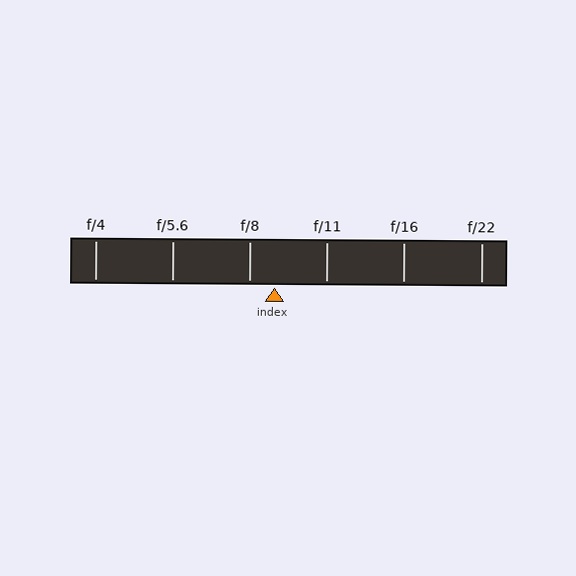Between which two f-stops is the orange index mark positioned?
The index mark is between f/8 and f/11.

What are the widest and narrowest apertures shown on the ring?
The widest aperture shown is f/4 and the narrowest is f/22.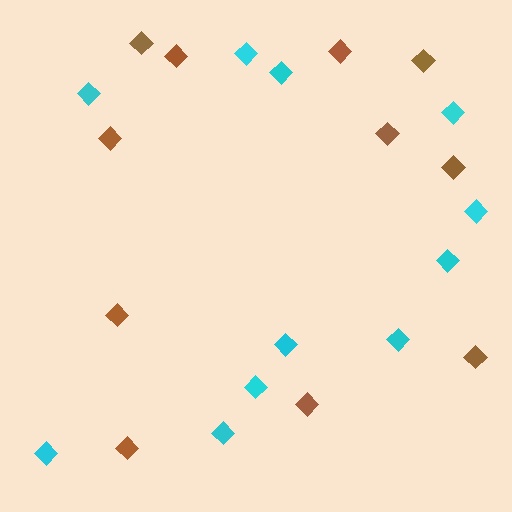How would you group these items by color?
There are 2 groups: one group of cyan diamonds (11) and one group of brown diamonds (11).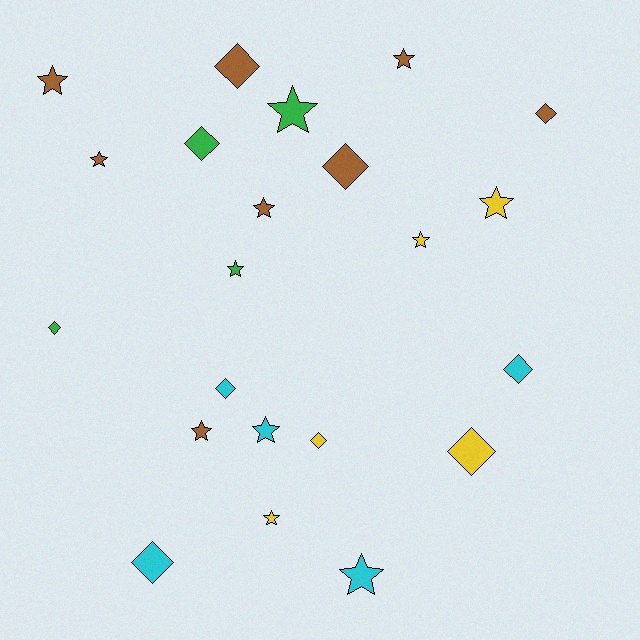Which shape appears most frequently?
Star, with 12 objects.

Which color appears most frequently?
Brown, with 8 objects.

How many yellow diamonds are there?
There are 2 yellow diamonds.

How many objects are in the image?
There are 22 objects.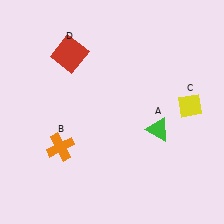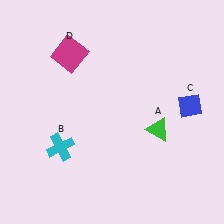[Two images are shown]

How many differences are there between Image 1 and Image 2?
There are 3 differences between the two images.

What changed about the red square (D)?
In Image 1, D is red. In Image 2, it changed to magenta.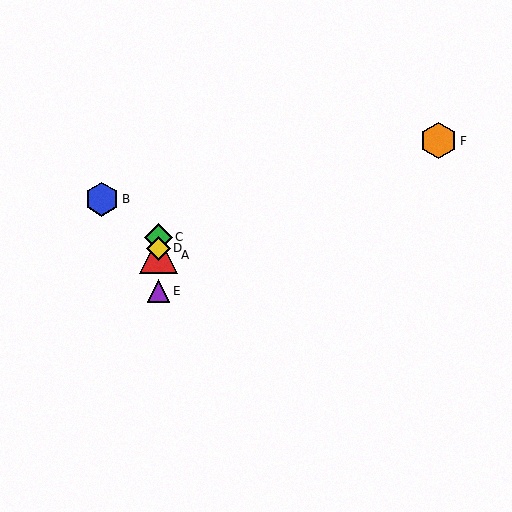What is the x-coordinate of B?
Object B is at x≈102.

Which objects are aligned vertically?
Objects A, C, D, E are aligned vertically.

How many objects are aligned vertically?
4 objects (A, C, D, E) are aligned vertically.